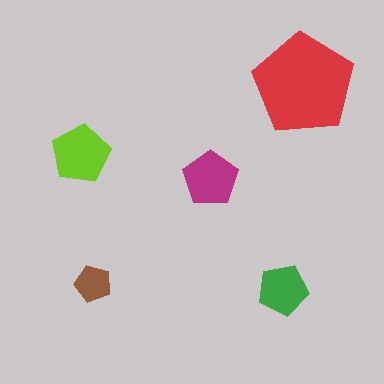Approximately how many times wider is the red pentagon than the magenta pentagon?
About 2 times wider.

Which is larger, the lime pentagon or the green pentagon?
The lime one.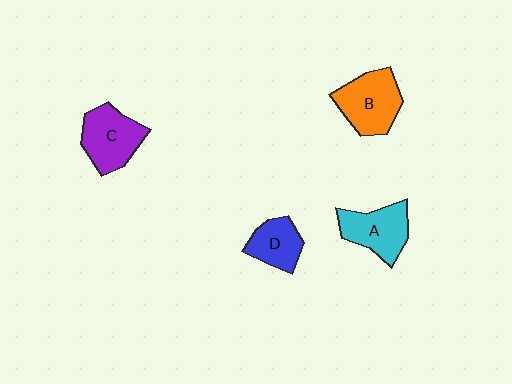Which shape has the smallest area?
Shape D (blue).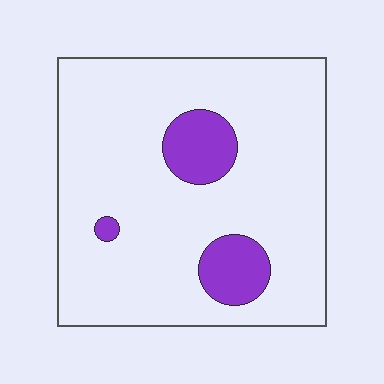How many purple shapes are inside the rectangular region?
3.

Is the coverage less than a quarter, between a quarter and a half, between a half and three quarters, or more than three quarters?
Less than a quarter.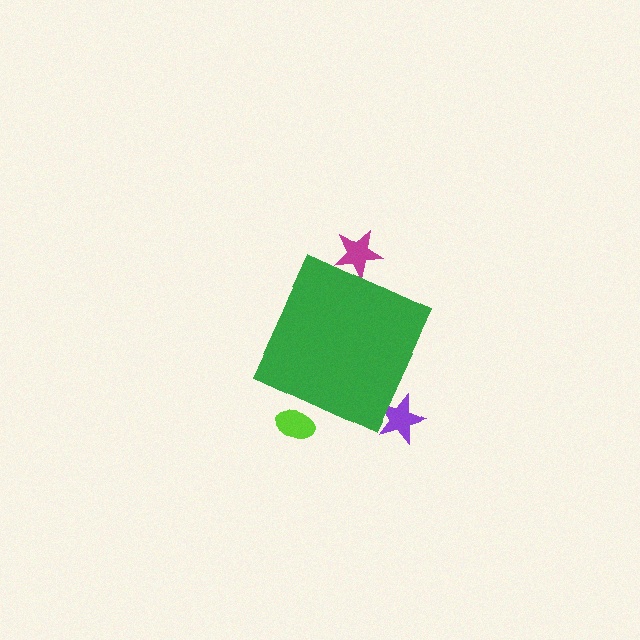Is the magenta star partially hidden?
Yes, the magenta star is partially hidden behind the green diamond.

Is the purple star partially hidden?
Yes, the purple star is partially hidden behind the green diamond.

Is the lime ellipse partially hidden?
Yes, the lime ellipse is partially hidden behind the green diamond.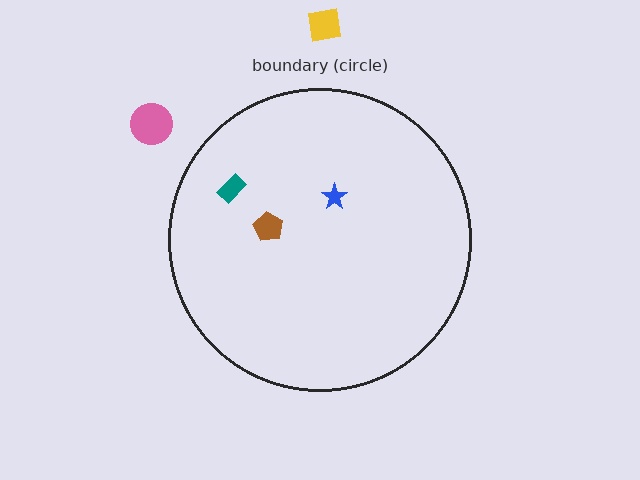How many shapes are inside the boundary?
3 inside, 2 outside.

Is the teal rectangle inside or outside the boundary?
Inside.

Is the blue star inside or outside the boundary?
Inside.